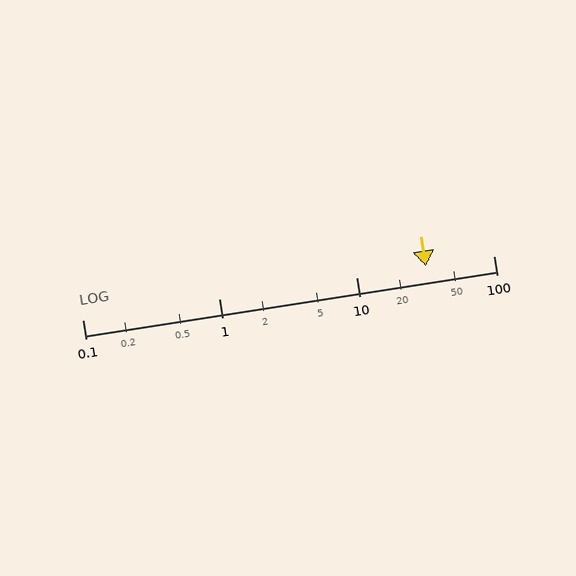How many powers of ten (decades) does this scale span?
The scale spans 3 decades, from 0.1 to 100.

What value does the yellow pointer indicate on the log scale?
The pointer indicates approximately 32.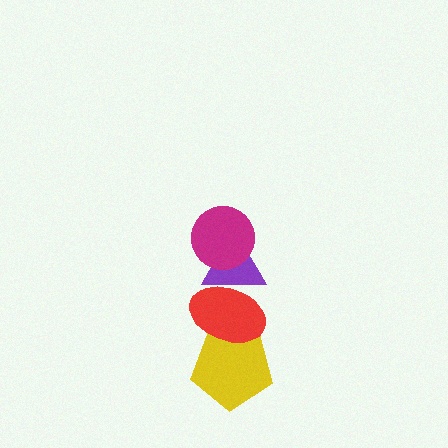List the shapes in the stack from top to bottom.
From top to bottom: the magenta circle, the purple triangle, the red ellipse, the yellow pentagon.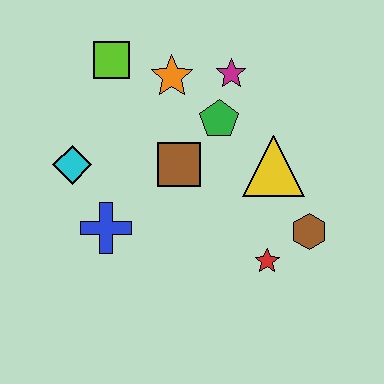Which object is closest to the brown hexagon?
The red star is closest to the brown hexagon.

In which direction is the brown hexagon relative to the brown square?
The brown hexagon is to the right of the brown square.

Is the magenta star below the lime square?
Yes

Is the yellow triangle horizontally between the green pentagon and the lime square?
No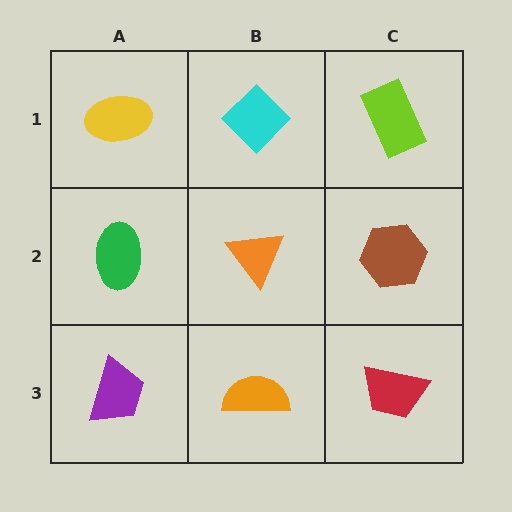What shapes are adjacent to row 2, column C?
A lime rectangle (row 1, column C), a red trapezoid (row 3, column C), an orange triangle (row 2, column B).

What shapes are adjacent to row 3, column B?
An orange triangle (row 2, column B), a purple trapezoid (row 3, column A), a red trapezoid (row 3, column C).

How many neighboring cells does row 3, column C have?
2.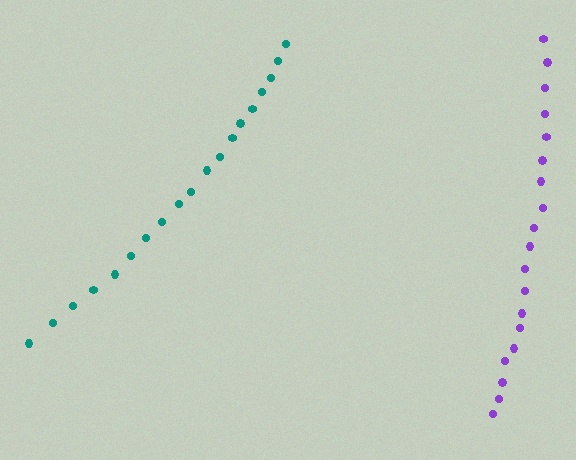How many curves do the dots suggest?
There are 2 distinct paths.